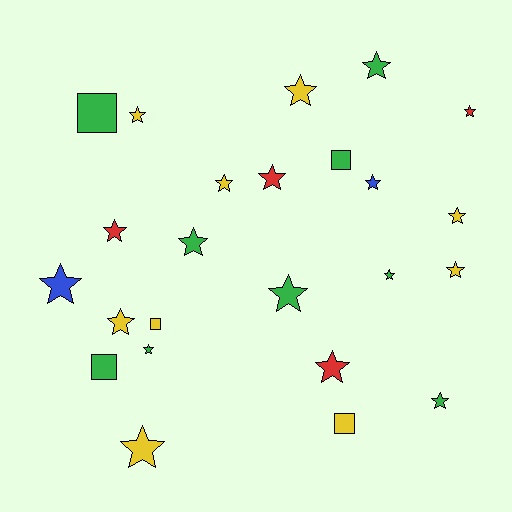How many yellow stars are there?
There are 7 yellow stars.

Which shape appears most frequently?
Star, with 19 objects.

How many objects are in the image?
There are 24 objects.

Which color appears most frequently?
Yellow, with 9 objects.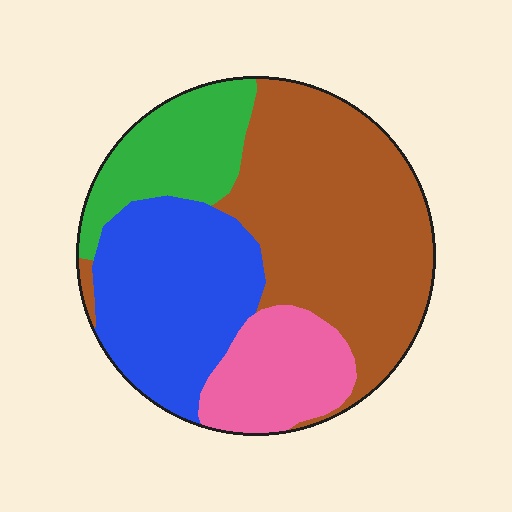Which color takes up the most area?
Brown, at roughly 45%.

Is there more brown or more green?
Brown.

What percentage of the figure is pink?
Pink takes up less than a sixth of the figure.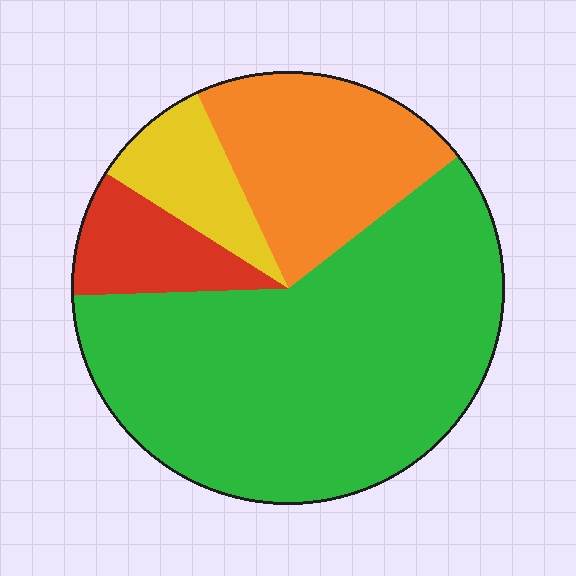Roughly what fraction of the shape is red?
Red covers about 10% of the shape.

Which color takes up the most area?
Green, at roughly 60%.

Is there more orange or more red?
Orange.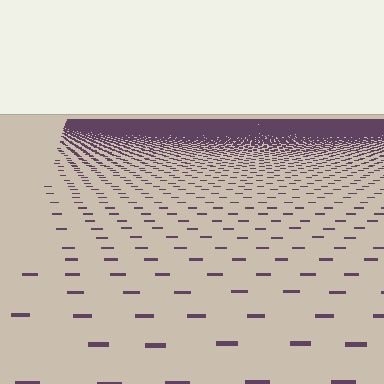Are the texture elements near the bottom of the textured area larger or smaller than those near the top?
Larger. Near the bottom, elements are closer to the viewer and appear at a bigger on-screen size.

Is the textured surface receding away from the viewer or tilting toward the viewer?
The surface is receding away from the viewer. Texture elements get smaller and denser toward the top.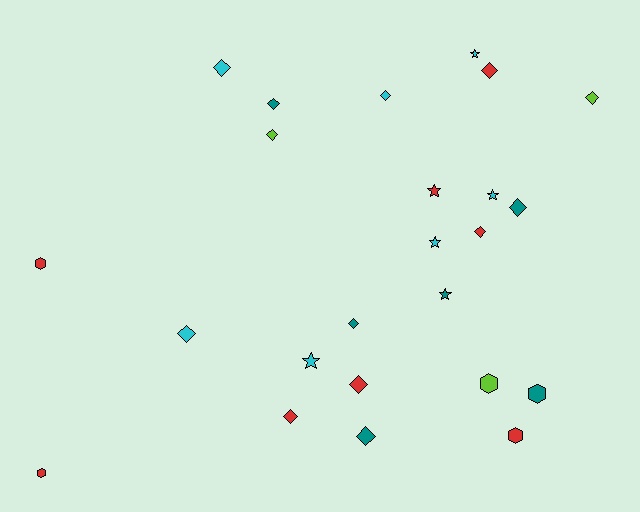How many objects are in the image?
There are 24 objects.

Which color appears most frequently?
Red, with 8 objects.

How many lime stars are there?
There are no lime stars.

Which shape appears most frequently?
Diamond, with 13 objects.